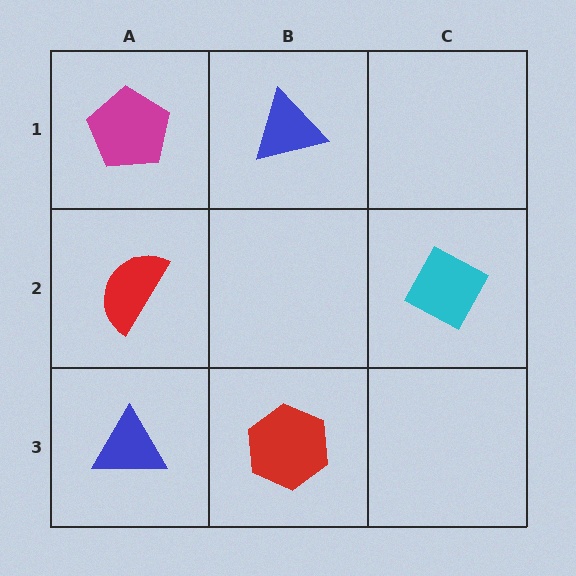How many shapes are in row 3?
2 shapes.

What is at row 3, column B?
A red hexagon.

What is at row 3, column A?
A blue triangle.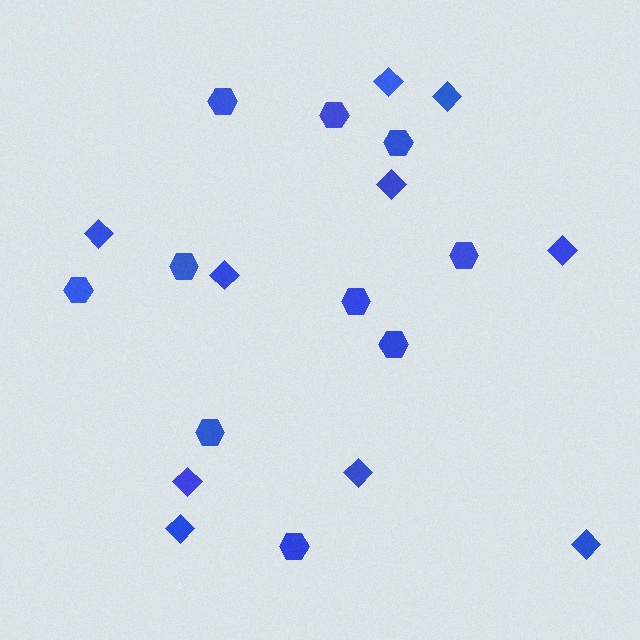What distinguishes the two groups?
There are 2 groups: one group of hexagons (10) and one group of diamonds (10).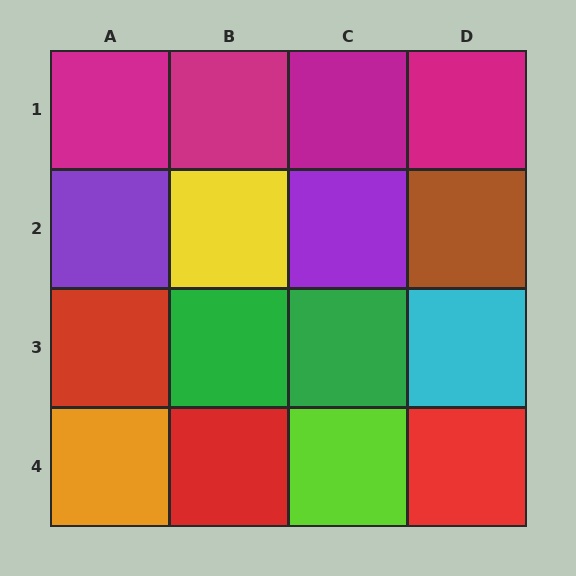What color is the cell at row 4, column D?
Red.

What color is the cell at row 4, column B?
Red.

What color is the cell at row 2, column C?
Purple.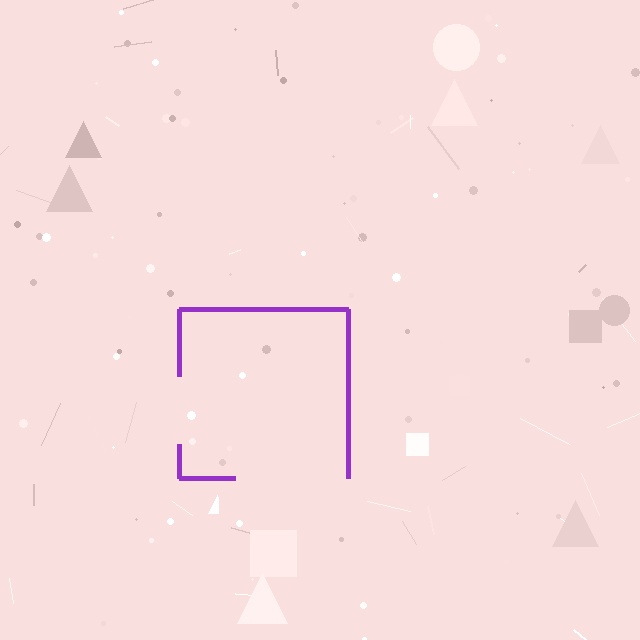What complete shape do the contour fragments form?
The contour fragments form a square.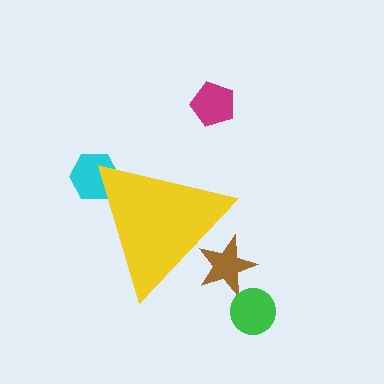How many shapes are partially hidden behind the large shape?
2 shapes are partially hidden.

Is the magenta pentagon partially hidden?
No, the magenta pentagon is fully visible.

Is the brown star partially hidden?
Yes, the brown star is partially hidden behind the yellow triangle.